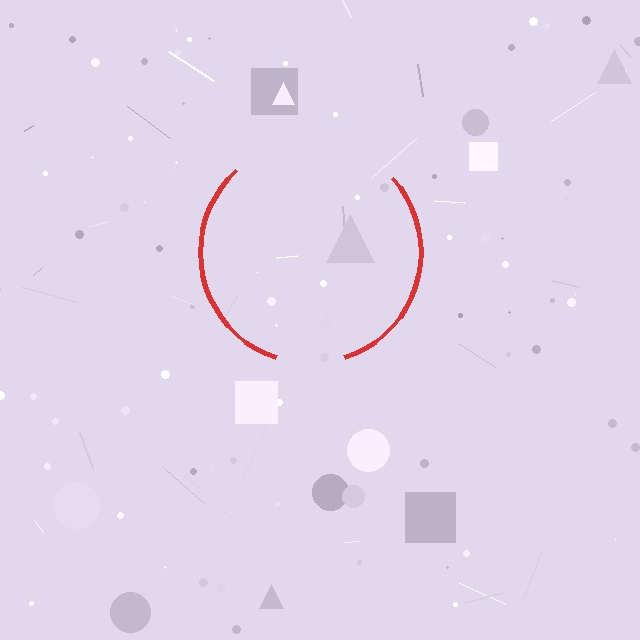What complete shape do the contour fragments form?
The contour fragments form a circle.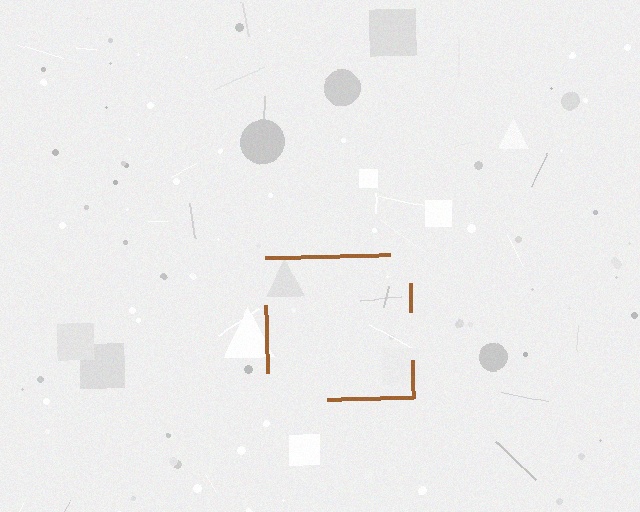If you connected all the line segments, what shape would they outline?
They would outline a square.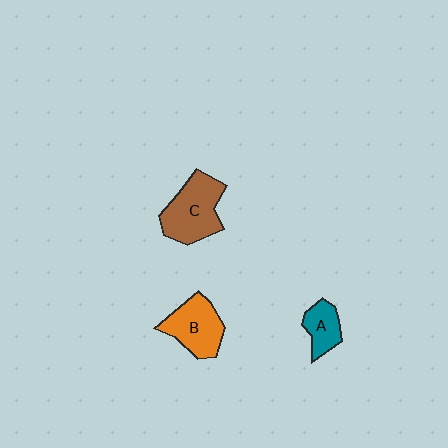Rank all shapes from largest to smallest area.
From largest to smallest: C (brown), B (orange), A (teal).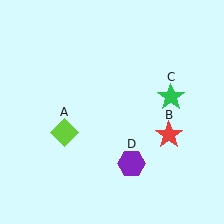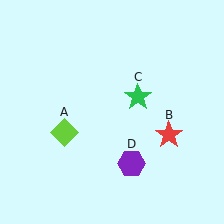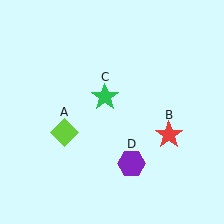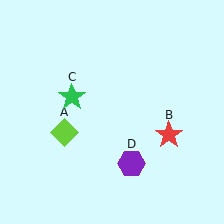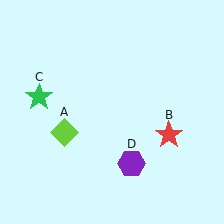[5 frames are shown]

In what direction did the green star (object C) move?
The green star (object C) moved left.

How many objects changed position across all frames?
1 object changed position: green star (object C).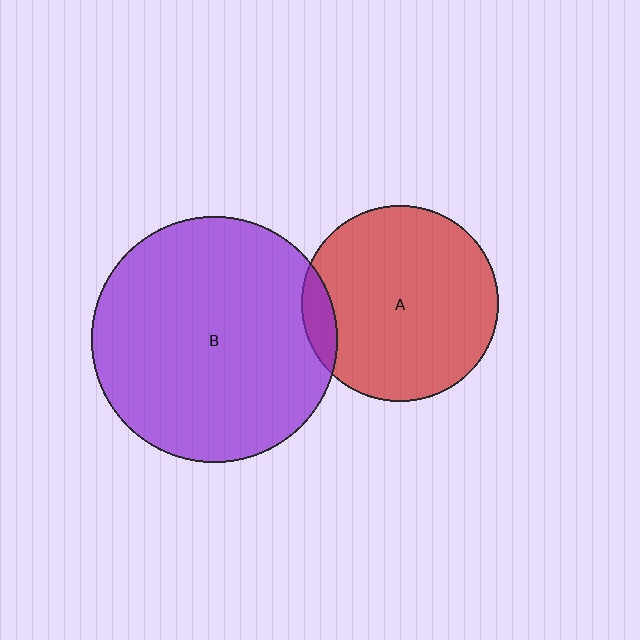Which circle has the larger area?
Circle B (purple).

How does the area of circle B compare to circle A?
Approximately 1.6 times.